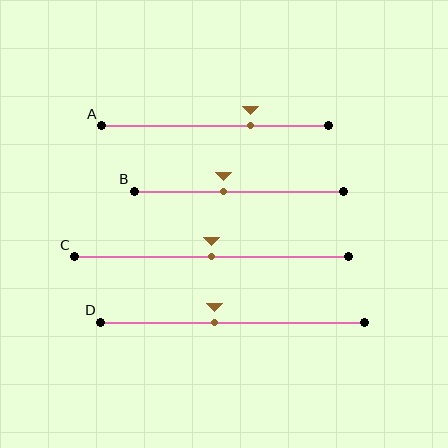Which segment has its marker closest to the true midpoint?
Segment C has its marker closest to the true midpoint.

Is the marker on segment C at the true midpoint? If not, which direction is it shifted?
Yes, the marker on segment C is at the true midpoint.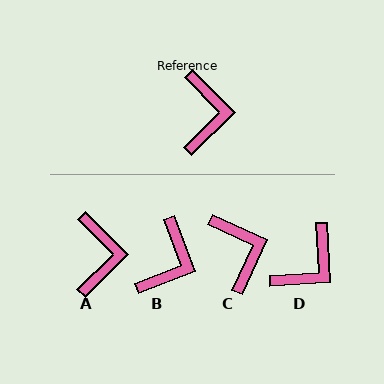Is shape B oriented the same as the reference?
No, it is off by about 23 degrees.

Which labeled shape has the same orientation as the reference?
A.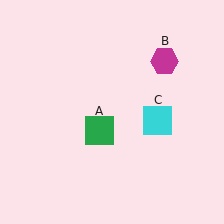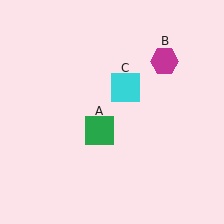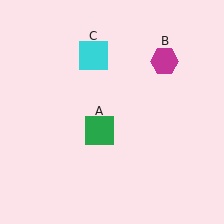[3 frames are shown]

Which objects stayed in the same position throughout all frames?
Green square (object A) and magenta hexagon (object B) remained stationary.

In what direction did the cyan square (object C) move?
The cyan square (object C) moved up and to the left.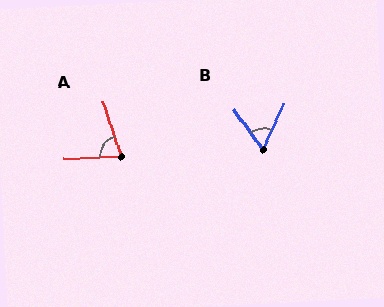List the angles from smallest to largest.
B (59°), A (73°).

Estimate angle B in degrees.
Approximately 59 degrees.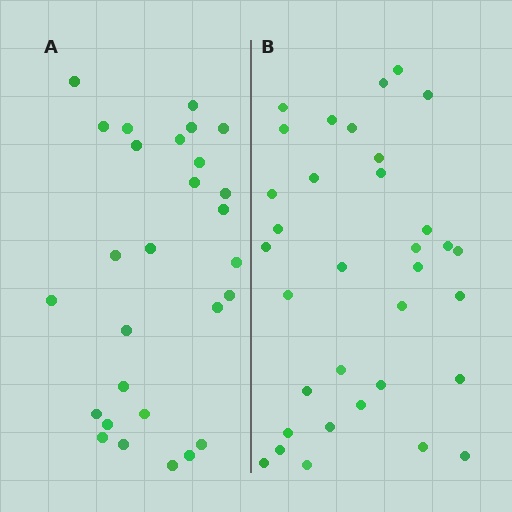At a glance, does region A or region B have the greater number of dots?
Region B (the right region) has more dots.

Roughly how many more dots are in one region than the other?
Region B has about 6 more dots than region A.